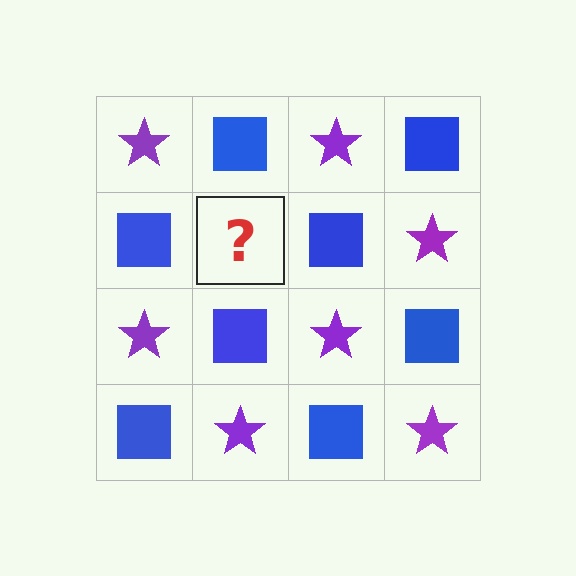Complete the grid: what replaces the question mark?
The question mark should be replaced with a purple star.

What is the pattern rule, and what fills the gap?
The rule is that it alternates purple star and blue square in a checkerboard pattern. The gap should be filled with a purple star.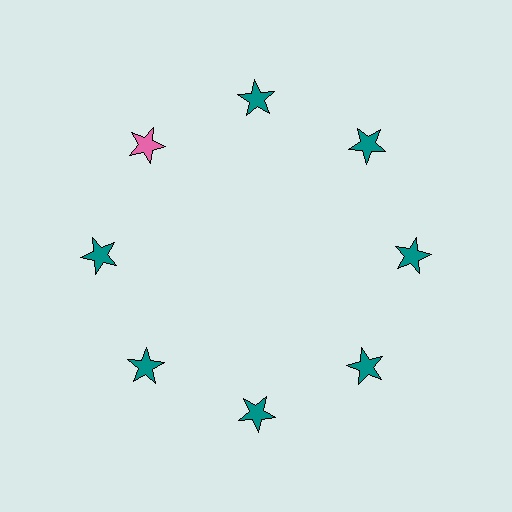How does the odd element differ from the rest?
It has a different color: pink instead of teal.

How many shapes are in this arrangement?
There are 8 shapes arranged in a ring pattern.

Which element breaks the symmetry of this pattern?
The pink star at roughly the 10 o'clock position breaks the symmetry. All other shapes are teal stars.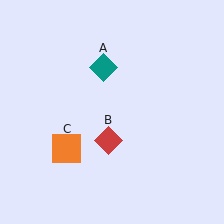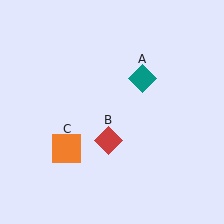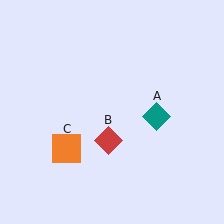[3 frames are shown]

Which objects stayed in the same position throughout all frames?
Red diamond (object B) and orange square (object C) remained stationary.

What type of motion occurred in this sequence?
The teal diamond (object A) rotated clockwise around the center of the scene.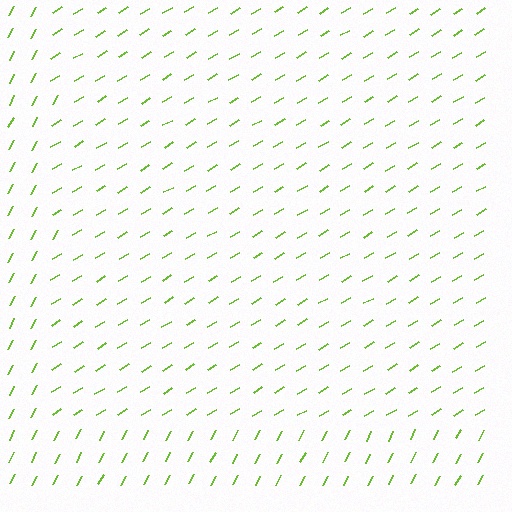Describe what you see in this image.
The image is filled with small lime line segments. A rectangle region in the image has lines oriented differently from the surrounding lines, creating a visible texture boundary.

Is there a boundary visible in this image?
Yes, there is a texture boundary formed by a change in line orientation.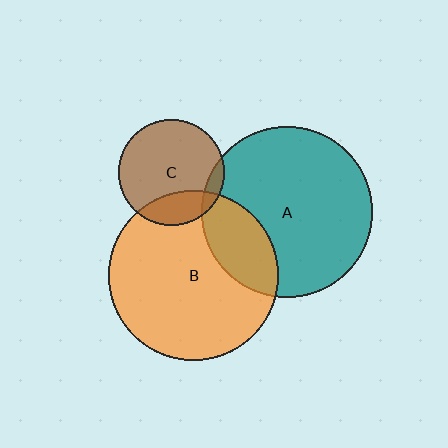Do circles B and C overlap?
Yes.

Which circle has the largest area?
Circle A (teal).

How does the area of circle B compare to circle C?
Approximately 2.6 times.